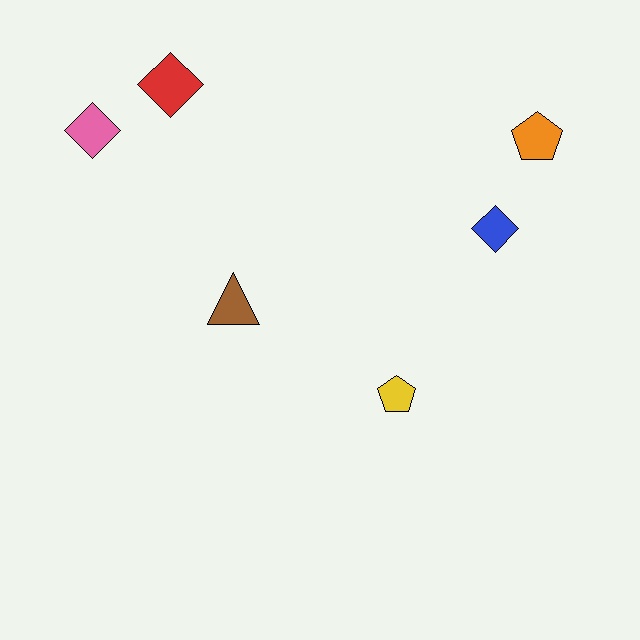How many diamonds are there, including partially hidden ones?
There are 3 diamonds.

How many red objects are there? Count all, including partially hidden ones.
There is 1 red object.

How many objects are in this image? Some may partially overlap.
There are 6 objects.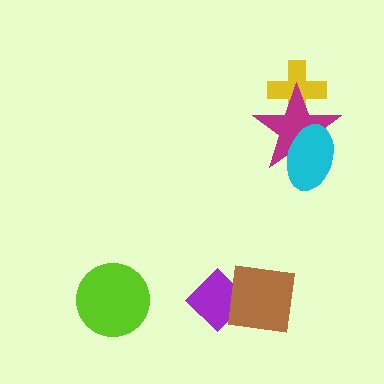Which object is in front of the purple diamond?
The brown square is in front of the purple diamond.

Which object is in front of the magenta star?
The cyan ellipse is in front of the magenta star.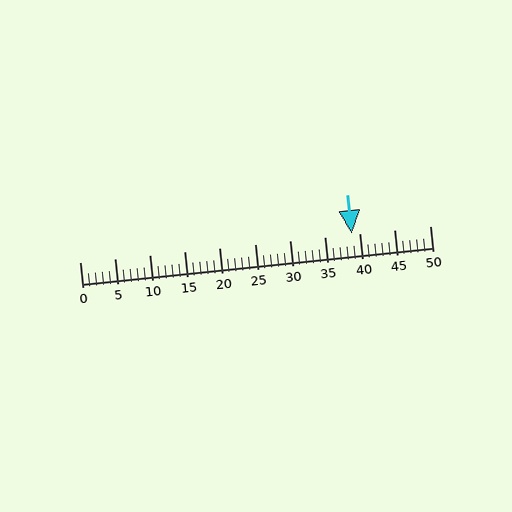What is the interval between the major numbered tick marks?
The major tick marks are spaced 5 units apart.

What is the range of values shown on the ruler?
The ruler shows values from 0 to 50.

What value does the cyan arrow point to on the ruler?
The cyan arrow points to approximately 39.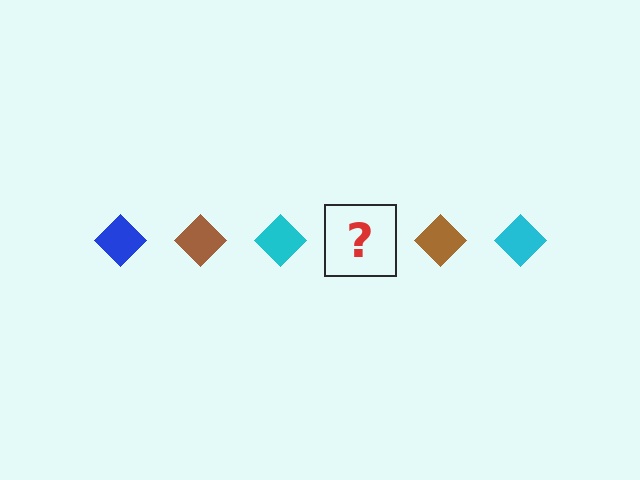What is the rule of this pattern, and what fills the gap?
The rule is that the pattern cycles through blue, brown, cyan diamonds. The gap should be filled with a blue diamond.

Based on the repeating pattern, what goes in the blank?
The blank should be a blue diamond.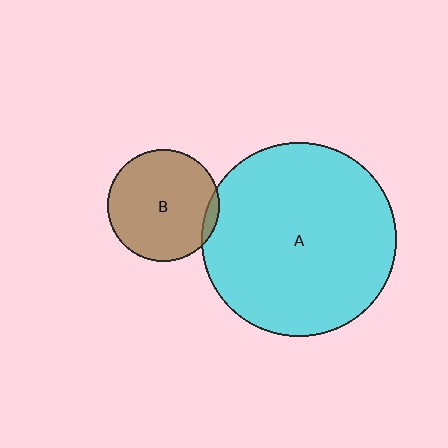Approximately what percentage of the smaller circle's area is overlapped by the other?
Approximately 5%.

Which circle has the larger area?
Circle A (cyan).